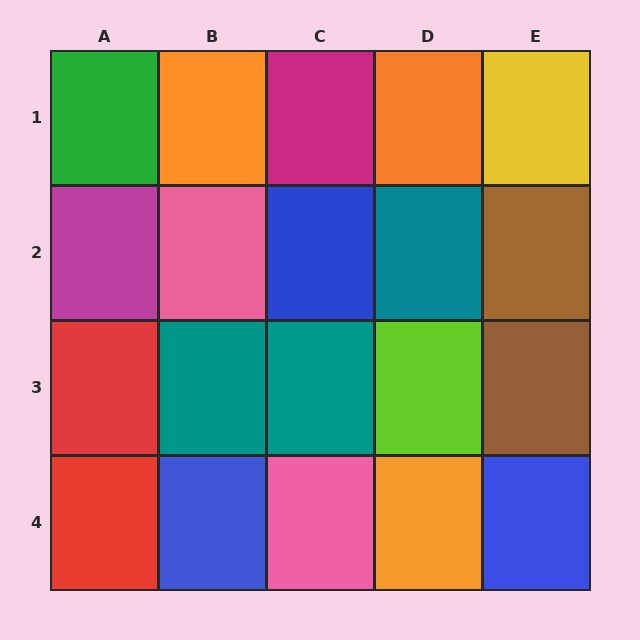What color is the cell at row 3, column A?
Red.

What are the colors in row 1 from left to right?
Green, orange, magenta, orange, yellow.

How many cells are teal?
3 cells are teal.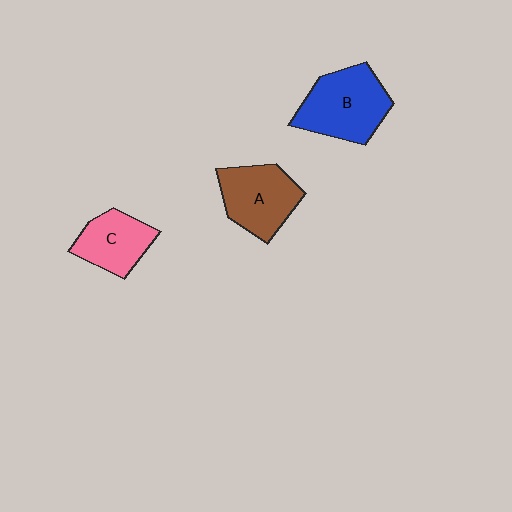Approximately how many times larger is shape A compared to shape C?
Approximately 1.3 times.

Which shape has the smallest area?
Shape C (pink).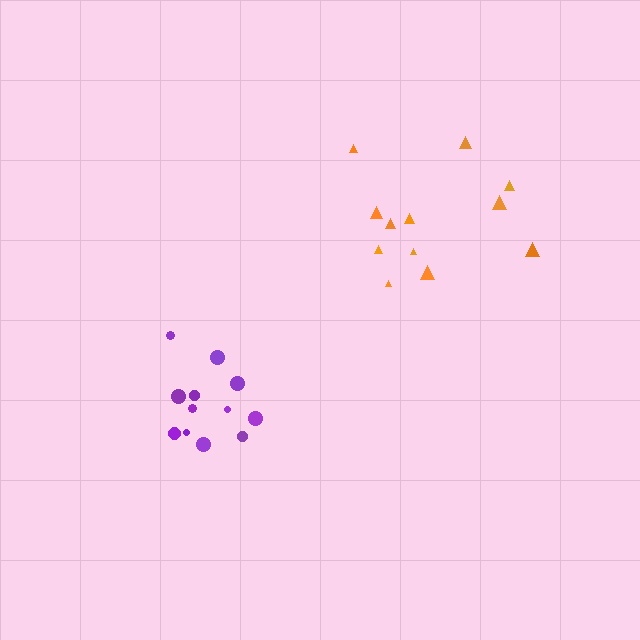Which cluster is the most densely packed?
Purple.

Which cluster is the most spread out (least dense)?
Orange.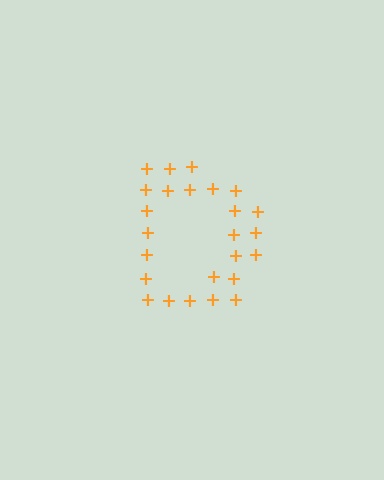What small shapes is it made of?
It is made of small plus signs.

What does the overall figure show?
The overall figure shows the letter D.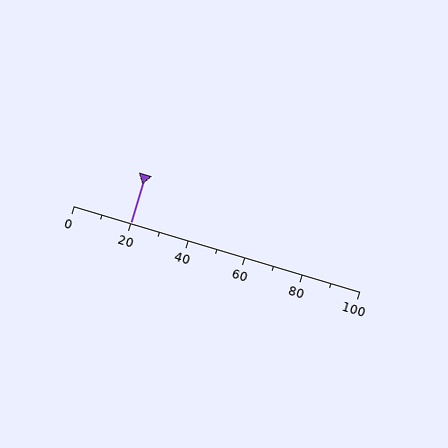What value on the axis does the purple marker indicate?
The marker indicates approximately 20.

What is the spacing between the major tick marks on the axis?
The major ticks are spaced 20 apart.